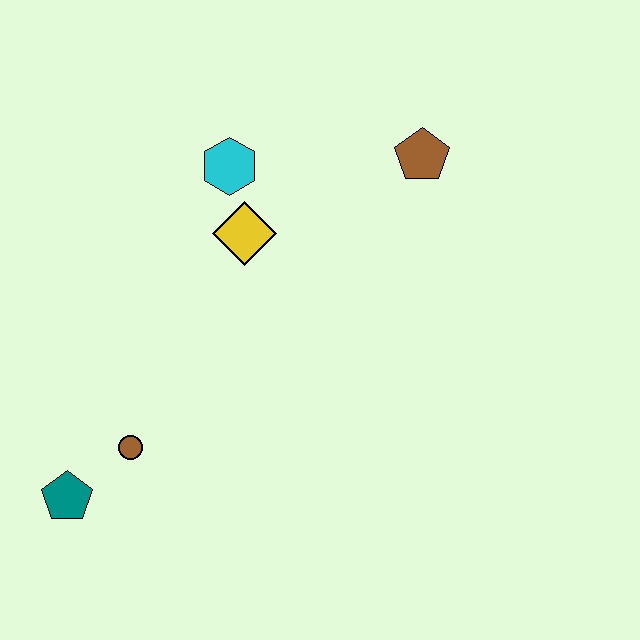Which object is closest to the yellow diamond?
The cyan hexagon is closest to the yellow diamond.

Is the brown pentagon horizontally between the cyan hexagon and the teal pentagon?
No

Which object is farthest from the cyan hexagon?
The teal pentagon is farthest from the cyan hexagon.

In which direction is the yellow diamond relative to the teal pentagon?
The yellow diamond is above the teal pentagon.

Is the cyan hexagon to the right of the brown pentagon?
No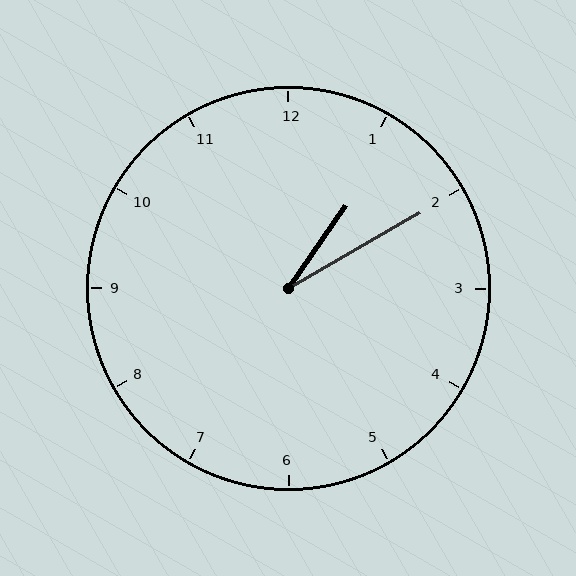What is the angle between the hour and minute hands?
Approximately 25 degrees.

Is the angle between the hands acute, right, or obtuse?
It is acute.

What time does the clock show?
1:10.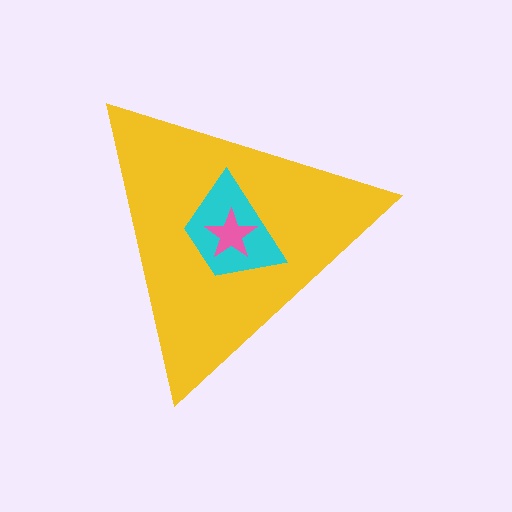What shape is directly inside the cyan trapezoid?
The pink star.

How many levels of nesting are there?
3.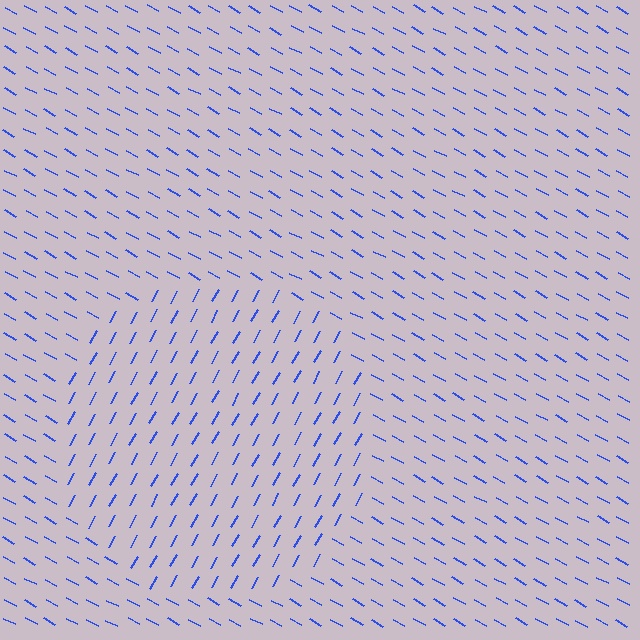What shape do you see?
I see a circle.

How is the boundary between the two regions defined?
The boundary is defined purely by a change in line orientation (approximately 89 degrees difference). All lines are the same color and thickness.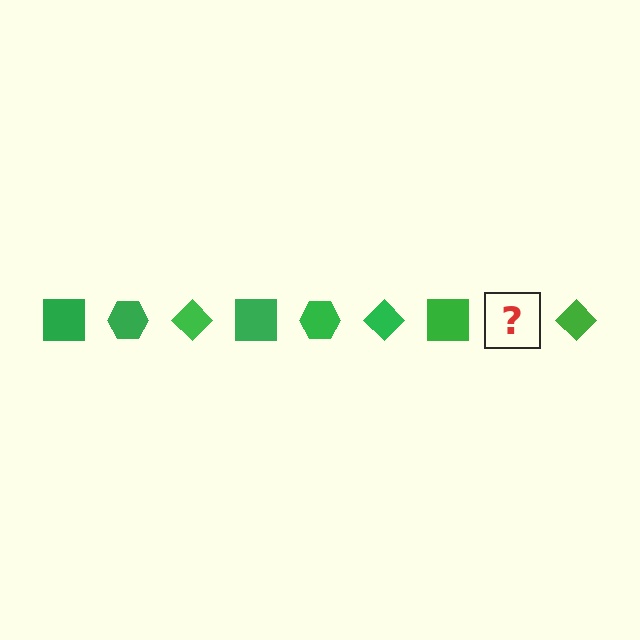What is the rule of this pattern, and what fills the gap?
The rule is that the pattern cycles through square, hexagon, diamond shapes in green. The gap should be filled with a green hexagon.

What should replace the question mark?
The question mark should be replaced with a green hexagon.